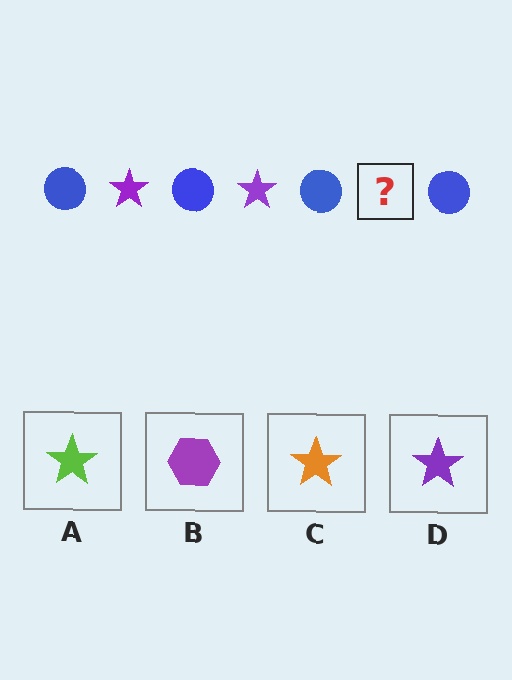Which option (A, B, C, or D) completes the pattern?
D.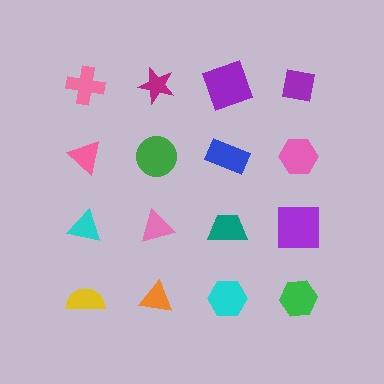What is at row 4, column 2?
An orange triangle.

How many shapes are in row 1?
4 shapes.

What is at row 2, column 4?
A pink hexagon.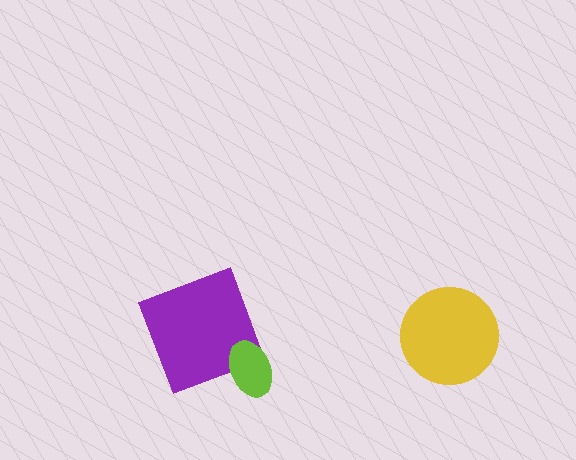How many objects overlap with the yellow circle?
0 objects overlap with the yellow circle.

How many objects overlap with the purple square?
1 object overlaps with the purple square.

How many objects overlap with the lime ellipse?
1 object overlaps with the lime ellipse.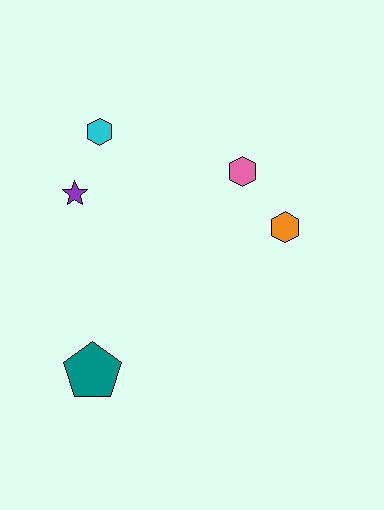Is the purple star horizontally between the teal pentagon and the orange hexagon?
No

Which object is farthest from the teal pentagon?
The pink hexagon is farthest from the teal pentagon.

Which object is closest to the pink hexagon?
The orange hexagon is closest to the pink hexagon.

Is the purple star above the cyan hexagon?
No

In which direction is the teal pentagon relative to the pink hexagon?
The teal pentagon is below the pink hexagon.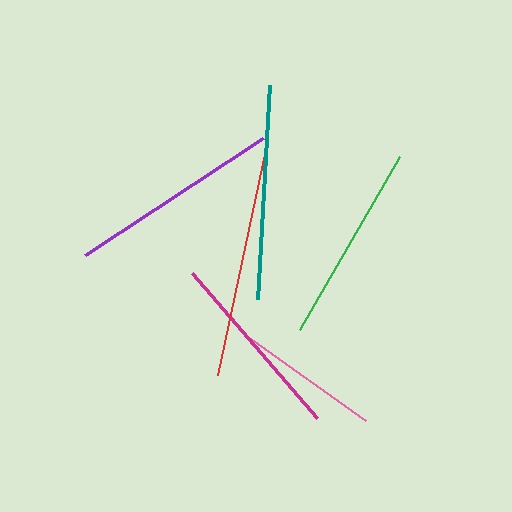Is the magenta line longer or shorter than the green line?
The green line is longer than the magenta line.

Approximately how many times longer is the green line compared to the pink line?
The green line is approximately 1.4 times the length of the pink line.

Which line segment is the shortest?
The pink line is the shortest at approximately 141 pixels.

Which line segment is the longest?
The red line is the longest at approximately 231 pixels.